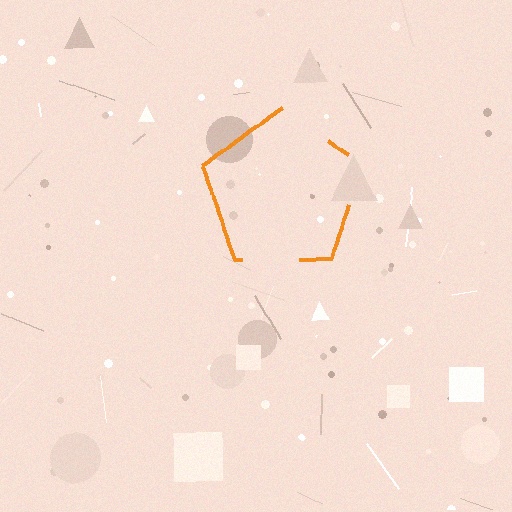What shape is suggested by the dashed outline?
The dashed outline suggests a pentagon.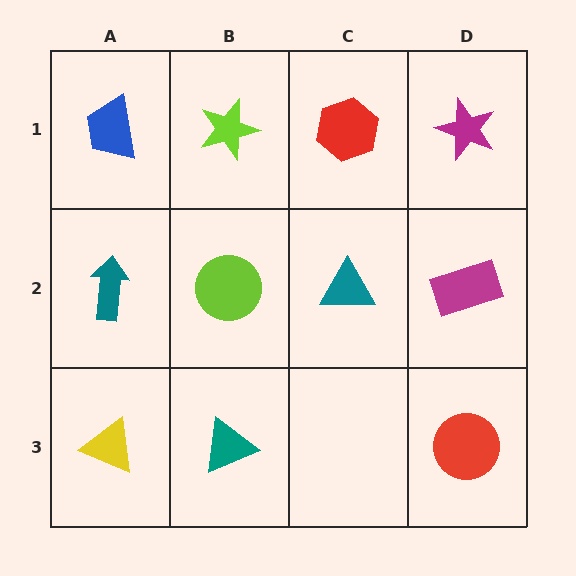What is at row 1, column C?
A red hexagon.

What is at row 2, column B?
A lime circle.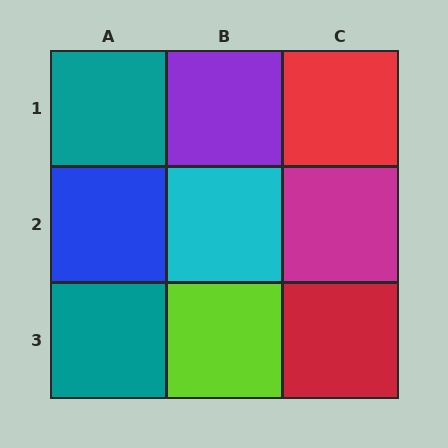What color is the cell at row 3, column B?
Lime.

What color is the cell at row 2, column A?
Blue.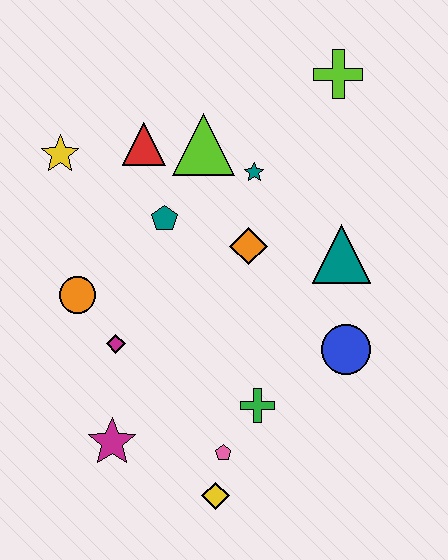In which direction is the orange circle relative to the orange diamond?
The orange circle is to the left of the orange diamond.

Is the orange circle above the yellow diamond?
Yes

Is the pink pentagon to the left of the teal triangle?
Yes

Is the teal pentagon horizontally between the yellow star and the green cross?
Yes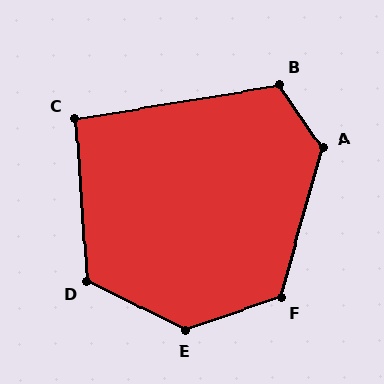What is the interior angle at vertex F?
Approximately 124 degrees (obtuse).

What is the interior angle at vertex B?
Approximately 116 degrees (obtuse).